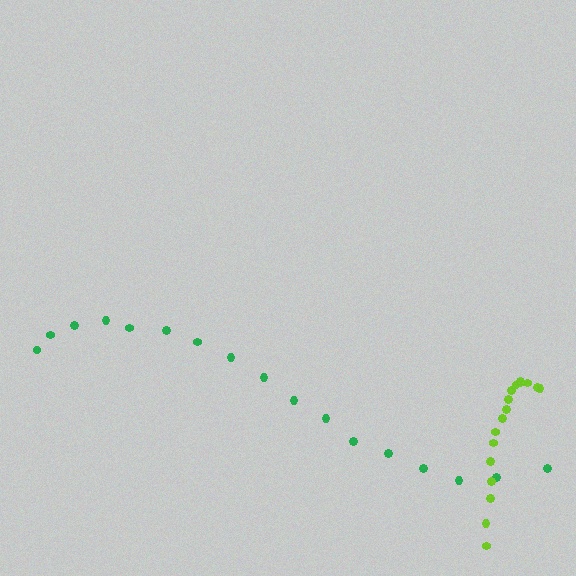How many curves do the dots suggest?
There are 2 distinct paths.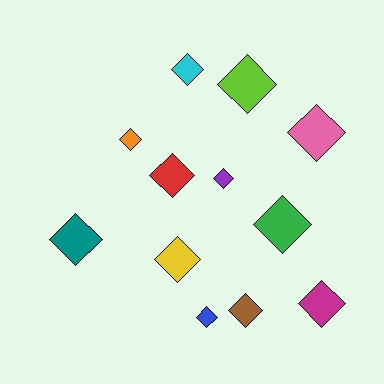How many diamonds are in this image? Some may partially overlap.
There are 12 diamonds.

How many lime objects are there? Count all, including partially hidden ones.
There is 1 lime object.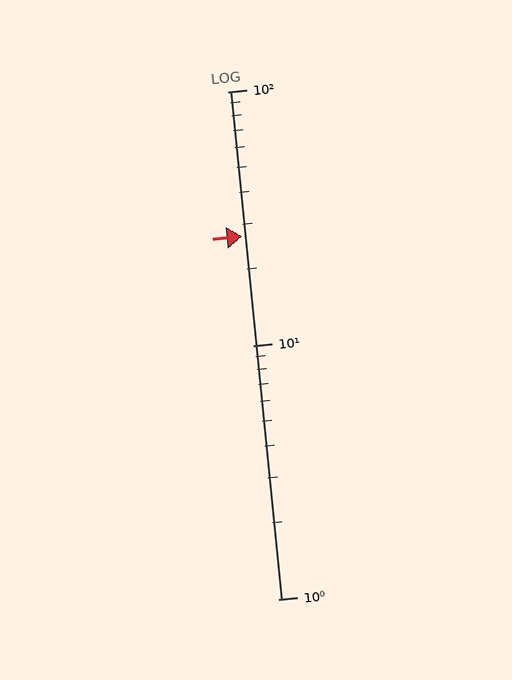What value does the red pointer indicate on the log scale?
The pointer indicates approximately 27.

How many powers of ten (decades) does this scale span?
The scale spans 2 decades, from 1 to 100.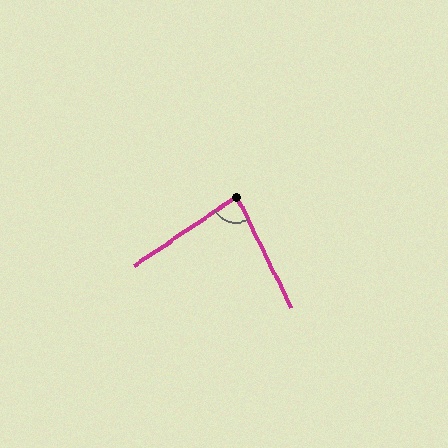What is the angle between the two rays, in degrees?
Approximately 82 degrees.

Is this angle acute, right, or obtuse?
It is acute.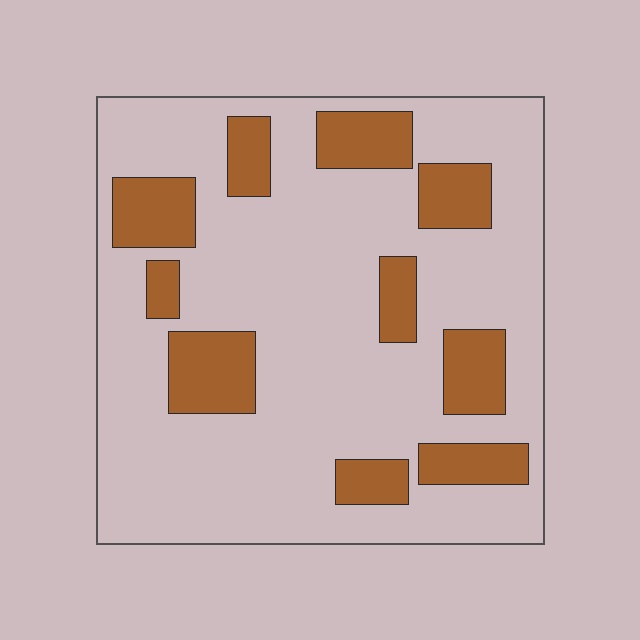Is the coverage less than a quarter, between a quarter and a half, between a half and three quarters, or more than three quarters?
Less than a quarter.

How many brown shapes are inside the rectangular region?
10.